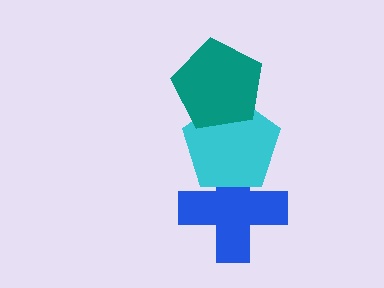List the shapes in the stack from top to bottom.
From top to bottom: the teal pentagon, the cyan pentagon, the blue cross.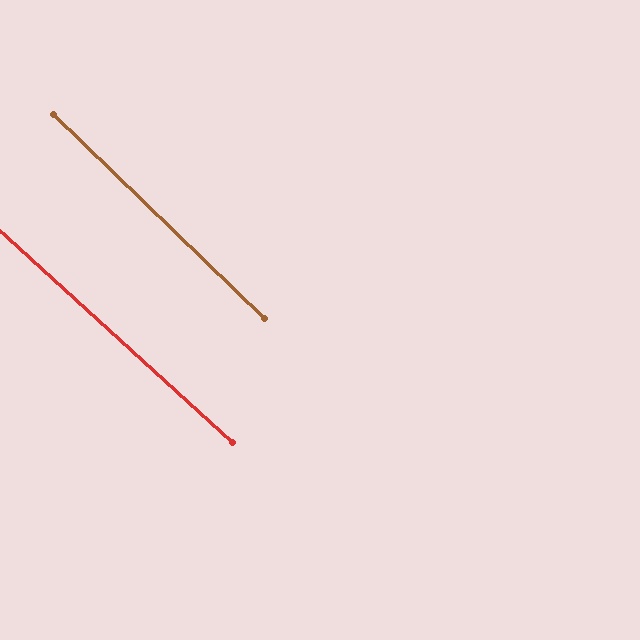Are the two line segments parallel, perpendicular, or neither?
Parallel — their directions differ by only 1.8°.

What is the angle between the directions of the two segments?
Approximately 2 degrees.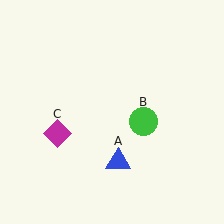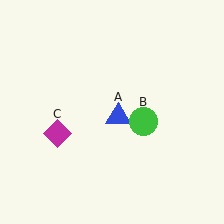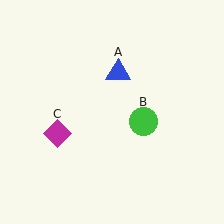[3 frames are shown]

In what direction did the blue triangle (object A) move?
The blue triangle (object A) moved up.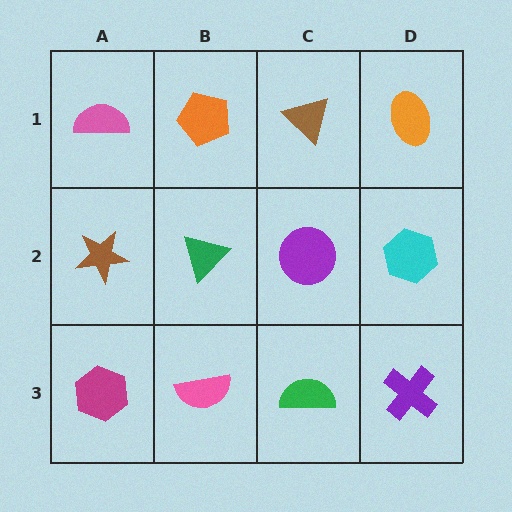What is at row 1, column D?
An orange ellipse.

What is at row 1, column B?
An orange pentagon.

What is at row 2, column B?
A green triangle.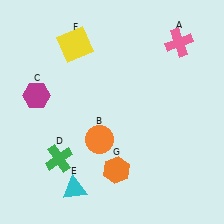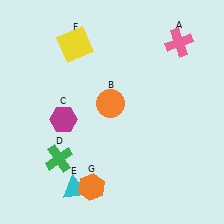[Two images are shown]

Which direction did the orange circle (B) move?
The orange circle (B) moved up.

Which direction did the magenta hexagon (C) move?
The magenta hexagon (C) moved right.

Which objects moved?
The objects that moved are: the orange circle (B), the magenta hexagon (C), the orange hexagon (G).